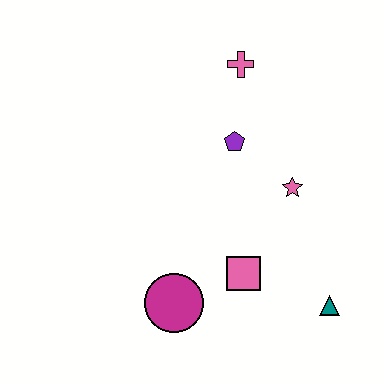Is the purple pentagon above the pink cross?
No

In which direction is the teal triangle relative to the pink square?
The teal triangle is to the right of the pink square.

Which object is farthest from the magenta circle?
The pink cross is farthest from the magenta circle.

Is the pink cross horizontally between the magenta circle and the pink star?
Yes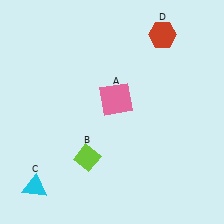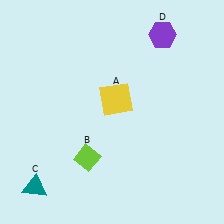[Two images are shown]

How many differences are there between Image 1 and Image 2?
There are 3 differences between the two images.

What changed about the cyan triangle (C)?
In Image 1, C is cyan. In Image 2, it changed to teal.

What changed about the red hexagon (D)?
In Image 1, D is red. In Image 2, it changed to purple.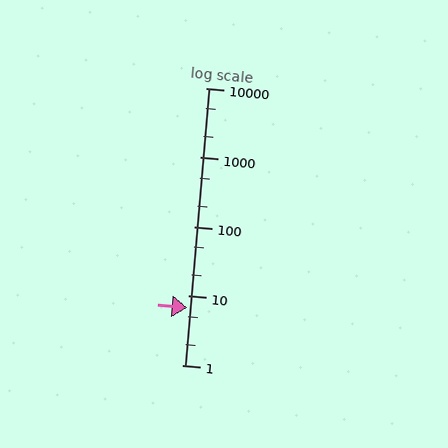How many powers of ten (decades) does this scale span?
The scale spans 4 decades, from 1 to 10000.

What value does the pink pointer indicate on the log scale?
The pointer indicates approximately 6.7.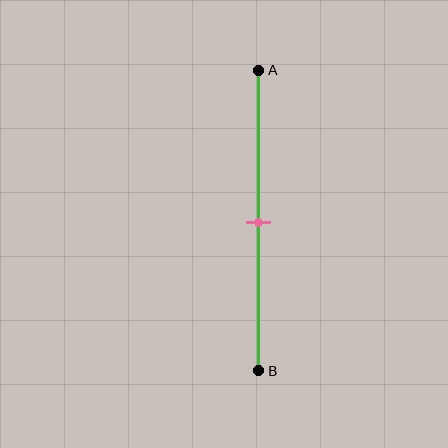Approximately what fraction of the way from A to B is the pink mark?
The pink mark is approximately 50% of the way from A to B.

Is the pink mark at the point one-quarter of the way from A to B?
No, the mark is at about 50% from A, not at the 25% one-quarter point.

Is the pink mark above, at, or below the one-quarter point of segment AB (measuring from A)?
The pink mark is below the one-quarter point of segment AB.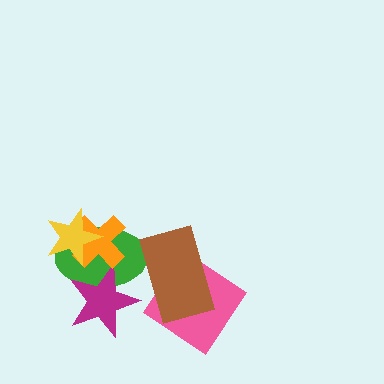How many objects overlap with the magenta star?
2 objects overlap with the magenta star.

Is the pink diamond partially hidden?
Yes, it is partially covered by another shape.